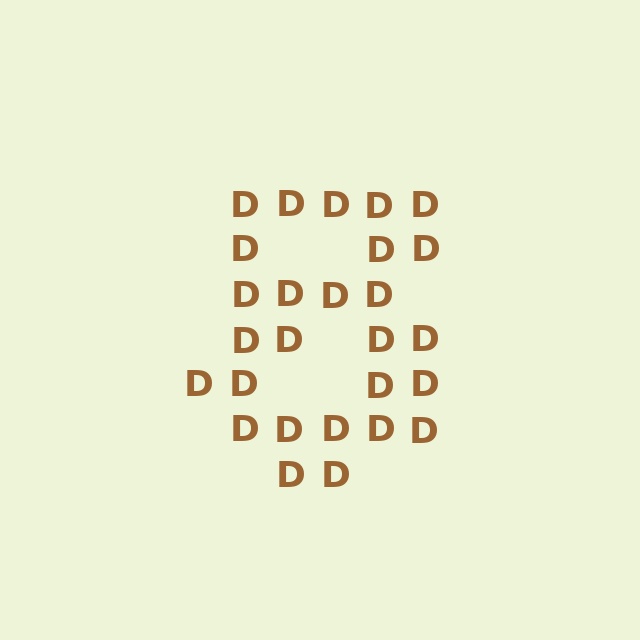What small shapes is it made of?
It is made of small letter D's.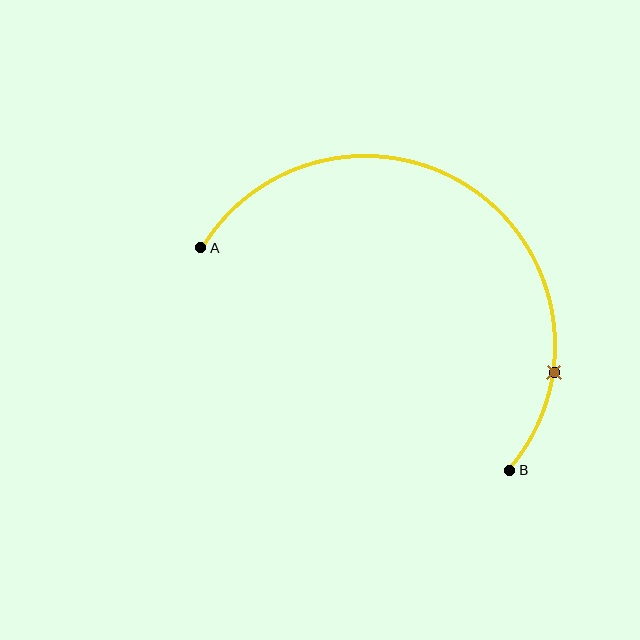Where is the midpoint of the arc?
The arc midpoint is the point on the curve farthest from the straight line joining A and B. It sits above and to the right of that line.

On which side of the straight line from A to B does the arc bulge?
The arc bulges above and to the right of the straight line connecting A and B.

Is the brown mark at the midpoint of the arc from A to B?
No. The brown mark lies on the arc but is closer to endpoint B. The arc midpoint would be at the point on the curve equidistant along the arc from both A and B.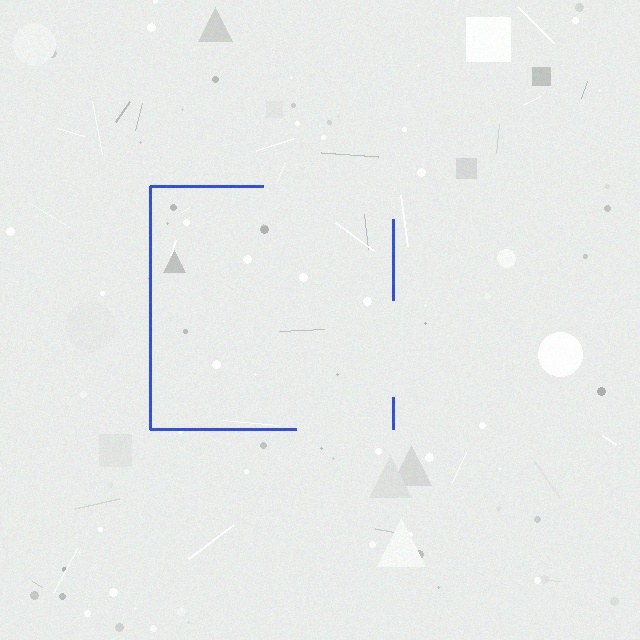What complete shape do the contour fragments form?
The contour fragments form a square.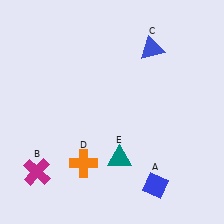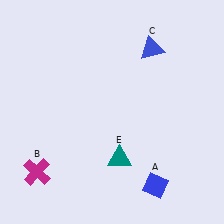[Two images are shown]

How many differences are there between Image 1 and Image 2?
There is 1 difference between the two images.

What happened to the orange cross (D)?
The orange cross (D) was removed in Image 2. It was in the bottom-left area of Image 1.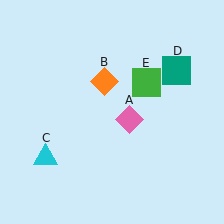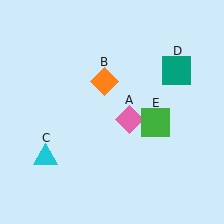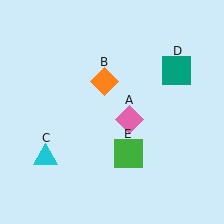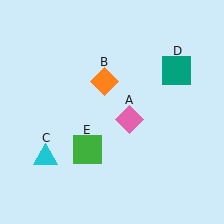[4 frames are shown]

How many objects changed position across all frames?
1 object changed position: green square (object E).